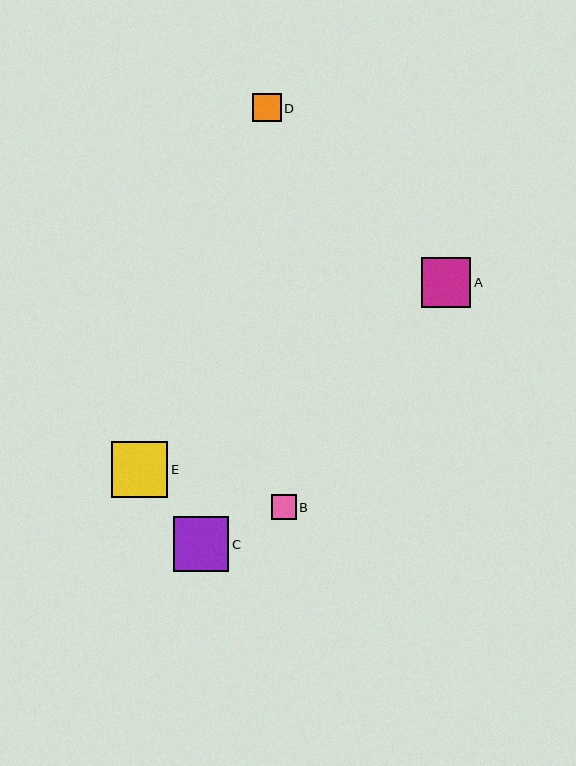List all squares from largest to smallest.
From largest to smallest: E, C, A, D, B.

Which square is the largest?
Square E is the largest with a size of approximately 56 pixels.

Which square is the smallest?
Square B is the smallest with a size of approximately 25 pixels.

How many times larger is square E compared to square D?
Square E is approximately 2.0 times the size of square D.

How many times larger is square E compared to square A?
Square E is approximately 1.1 times the size of square A.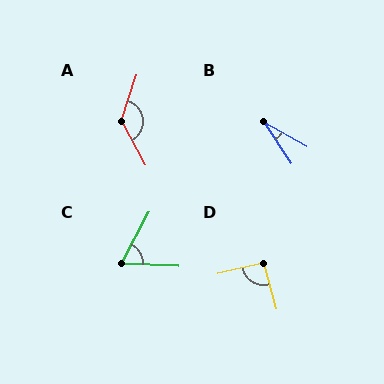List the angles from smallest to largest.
B (27°), C (65°), D (92°), A (133°).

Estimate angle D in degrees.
Approximately 92 degrees.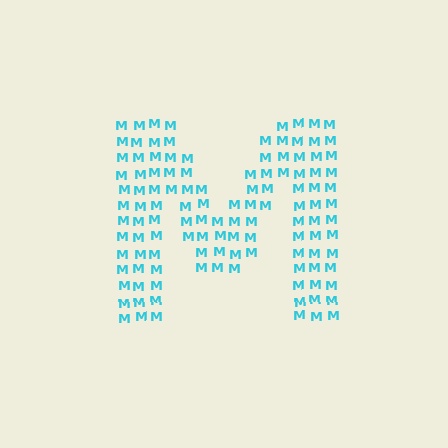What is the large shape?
The large shape is the letter M.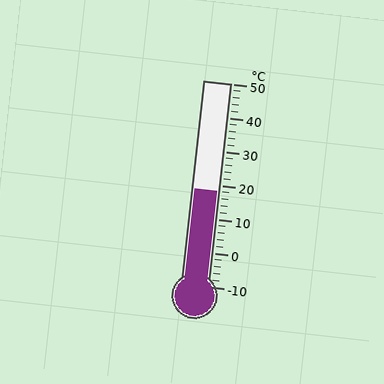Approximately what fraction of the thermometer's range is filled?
The thermometer is filled to approximately 45% of its range.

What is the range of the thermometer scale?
The thermometer scale ranges from -10°C to 50°C.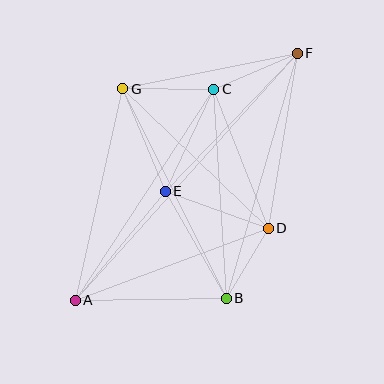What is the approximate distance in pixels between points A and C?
The distance between A and C is approximately 252 pixels.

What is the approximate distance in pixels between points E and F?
The distance between E and F is approximately 191 pixels.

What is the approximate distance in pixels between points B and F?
The distance between B and F is approximately 255 pixels.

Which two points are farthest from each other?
Points A and F are farthest from each other.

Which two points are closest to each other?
Points B and D are closest to each other.